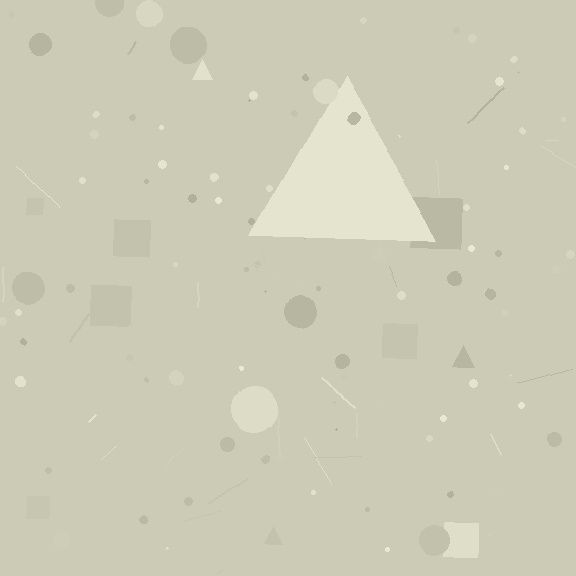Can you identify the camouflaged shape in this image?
The camouflaged shape is a triangle.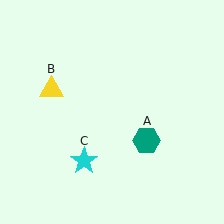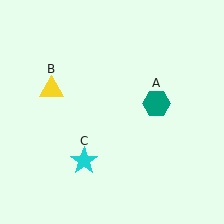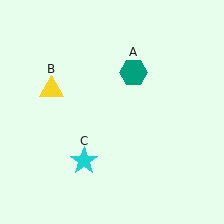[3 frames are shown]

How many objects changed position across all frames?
1 object changed position: teal hexagon (object A).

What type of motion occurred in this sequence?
The teal hexagon (object A) rotated counterclockwise around the center of the scene.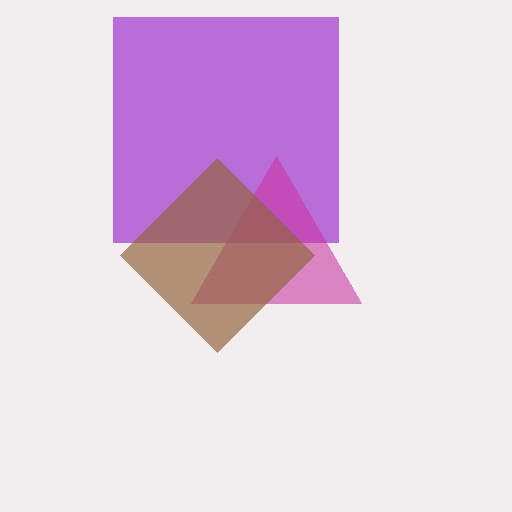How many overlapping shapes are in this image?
There are 3 overlapping shapes in the image.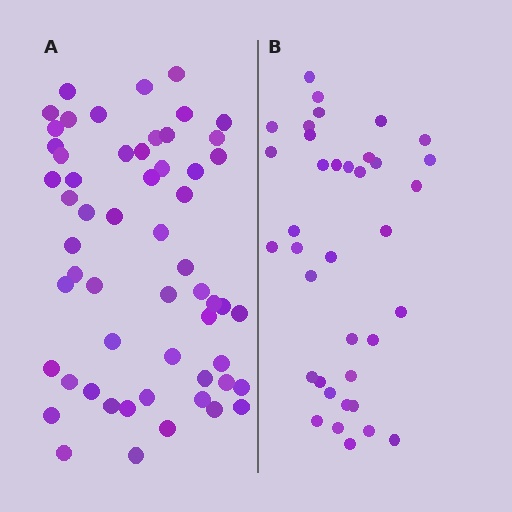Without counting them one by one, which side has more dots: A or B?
Region A (the left region) has more dots.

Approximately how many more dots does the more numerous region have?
Region A has approximately 20 more dots than region B.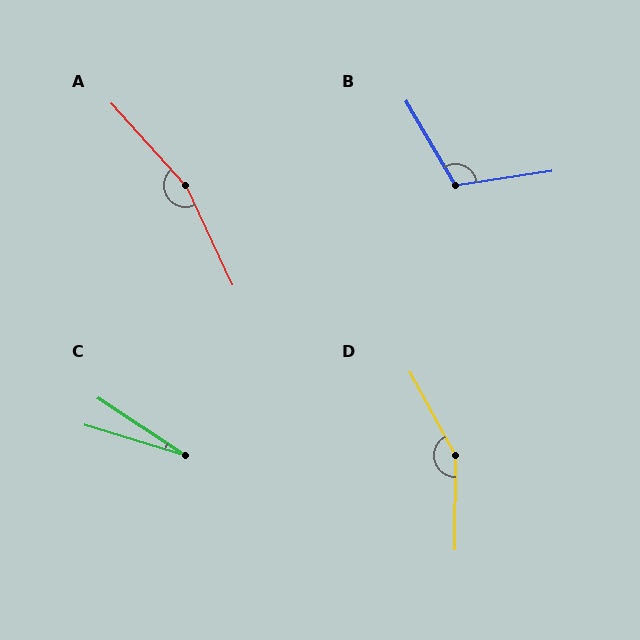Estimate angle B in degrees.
Approximately 112 degrees.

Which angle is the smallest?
C, at approximately 17 degrees.